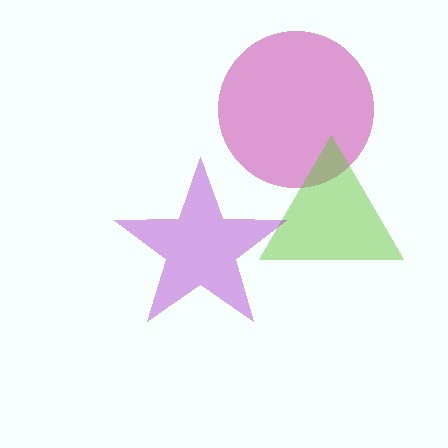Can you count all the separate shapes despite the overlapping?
Yes, there are 3 separate shapes.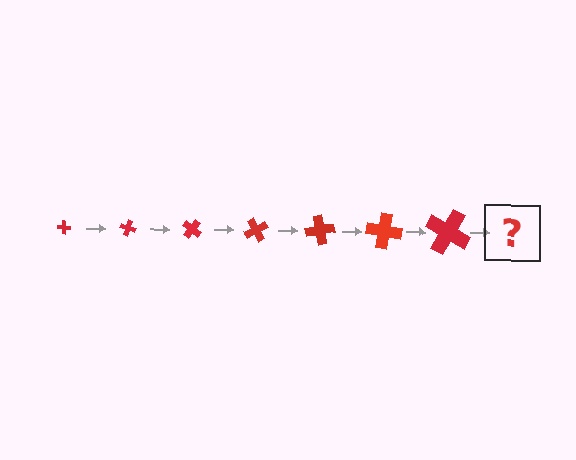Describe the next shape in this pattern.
It should be a cross, larger than the previous one and rotated 140 degrees from the start.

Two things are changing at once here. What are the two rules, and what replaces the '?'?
The two rules are that the cross grows larger each step and it rotates 20 degrees each step. The '?' should be a cross, larger than the previous one and rotated 140 degrees from the start.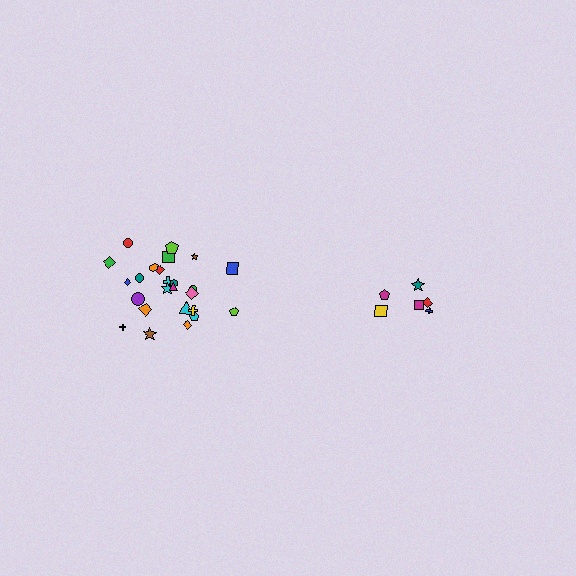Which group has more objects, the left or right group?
The left group.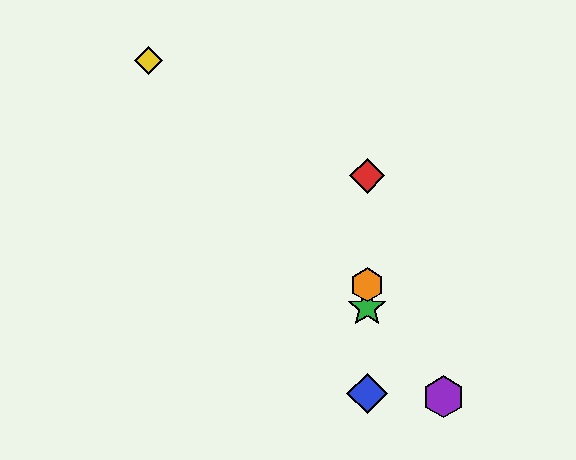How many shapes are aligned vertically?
4 shapes (the red diamond, the blue diamond, the green star, the orange hexagon) are aligned vertically.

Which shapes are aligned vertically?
The red diamond, the blue diamond, the green star, the orange hexagon are aligned vertically.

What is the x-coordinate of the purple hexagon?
The purple hexagon is at x≈443.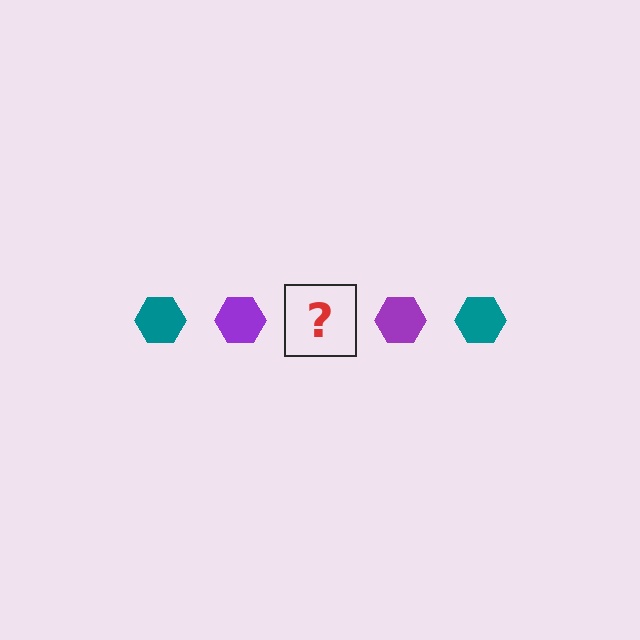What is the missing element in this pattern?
The missing element is a teal hexagon.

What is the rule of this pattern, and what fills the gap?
The rule is that the pattern cycles through teal, purple hexagons. The gap should be filled with a teal hexagon.